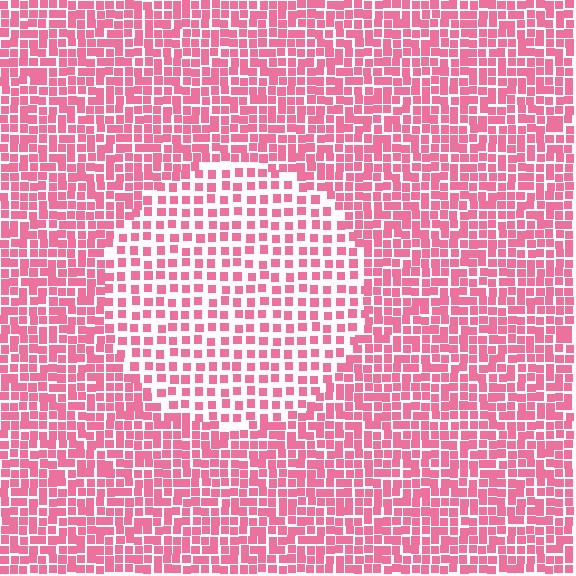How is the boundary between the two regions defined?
The boundary is defined by a change in element density (approximately 1.8x ratio). All elements are the same color, size, and shape.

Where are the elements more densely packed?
The elements are more densely packed outside the circle boundary.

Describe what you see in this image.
The image contains small pink elements arranged at two different densities. A circle-shaped region is visible where the elements are less densely packed than the surrounding area.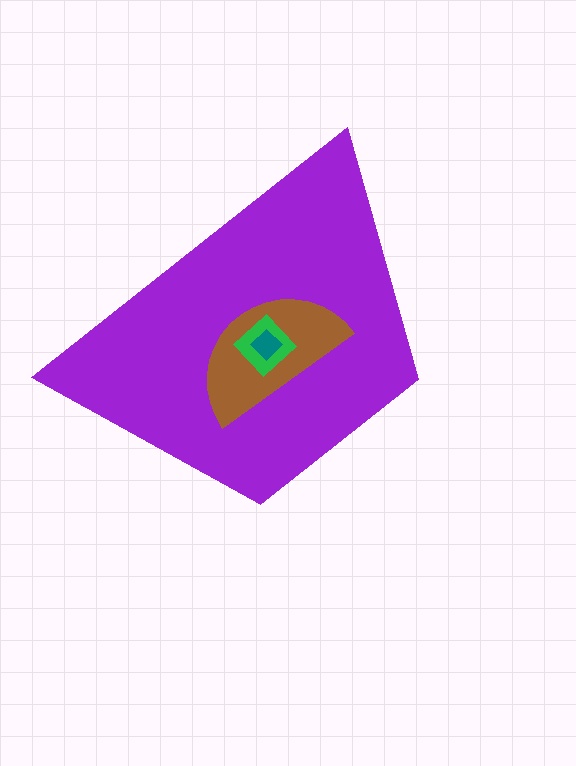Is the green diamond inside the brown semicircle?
Yes.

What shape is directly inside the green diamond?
The teal diamond.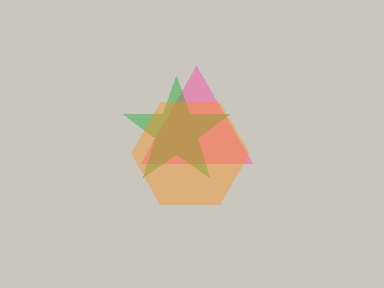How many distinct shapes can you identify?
There are 3 distinct shapes: a pink triangle, a green star, an orange hexagon.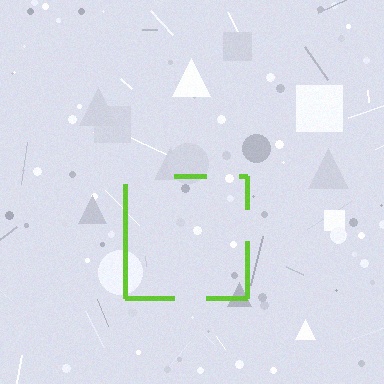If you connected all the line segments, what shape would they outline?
They would outline a square.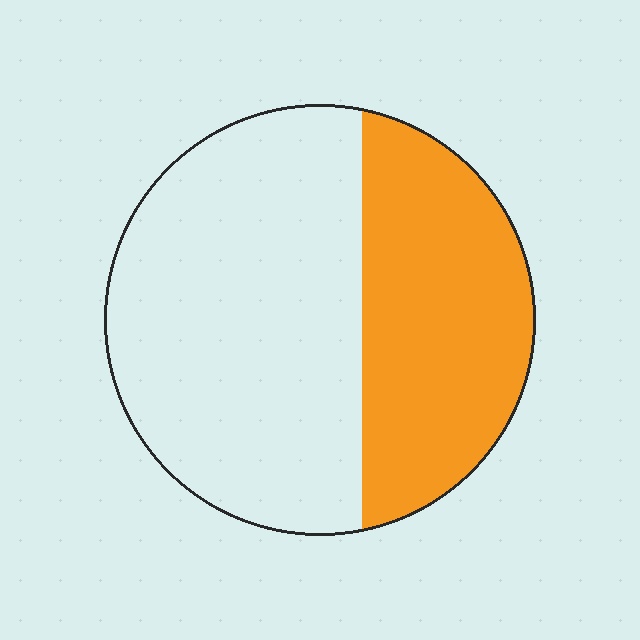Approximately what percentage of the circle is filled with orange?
Approximately 40%.